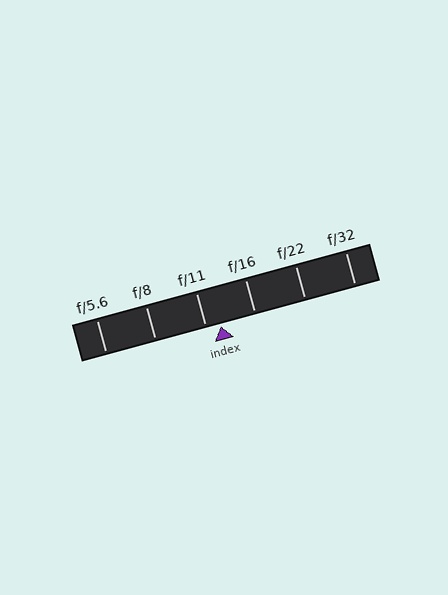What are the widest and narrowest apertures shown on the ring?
The widest aperture shown is f/5.6 and the narrowest is f/32.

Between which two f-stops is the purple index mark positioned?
The index mark is between f/11 and f/16.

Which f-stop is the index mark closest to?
The index mark is closest to f/11.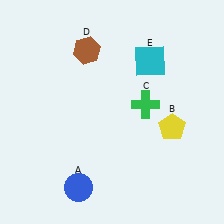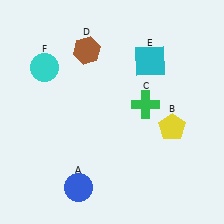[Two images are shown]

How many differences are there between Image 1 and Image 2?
There is 1 difference between the two images.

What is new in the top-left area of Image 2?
A cyan circle (F) was added in the top-left area of Image 2.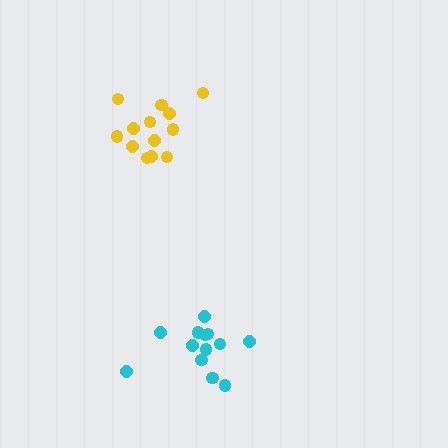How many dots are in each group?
Group 1: 13 dots, Group 2: 13 dots (26 total).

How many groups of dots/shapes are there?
There are 2 groups.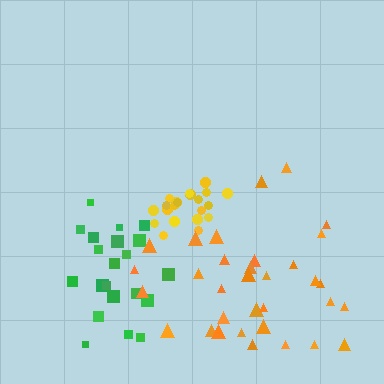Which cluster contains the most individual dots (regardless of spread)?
Orange (33).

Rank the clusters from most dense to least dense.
yellow, green, orange.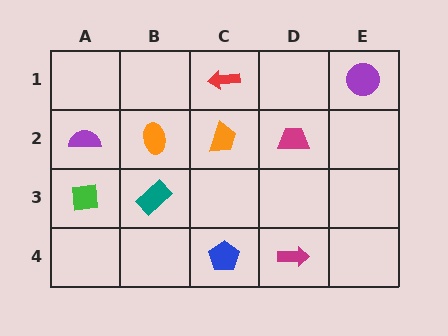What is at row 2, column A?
A purple semicircle.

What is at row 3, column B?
A teal rectangle.